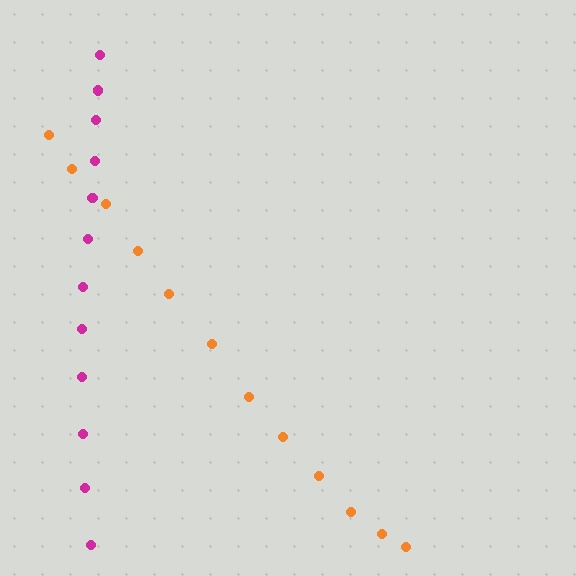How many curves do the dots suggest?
There are 2 distinct paths.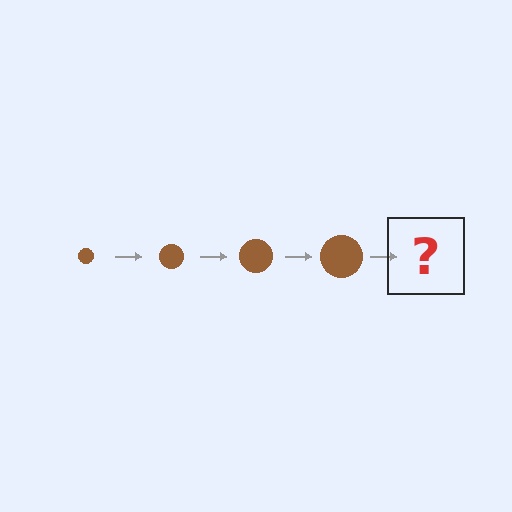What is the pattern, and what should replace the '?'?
The pattern is that the circle gets progressively larger each step. The '?' should be a brown circle, larger than the previous one.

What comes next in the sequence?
The next element should be a brown circle, larger than the previous one.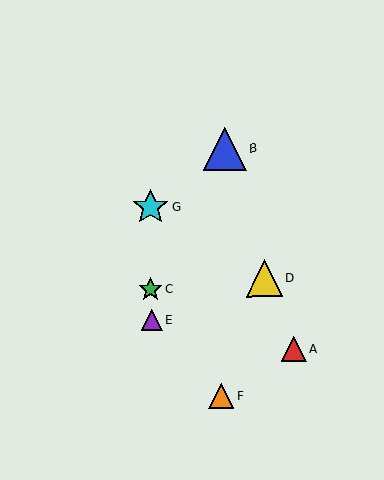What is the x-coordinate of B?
Object B is at x≈225.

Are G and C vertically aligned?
Yes, both are at x≈150.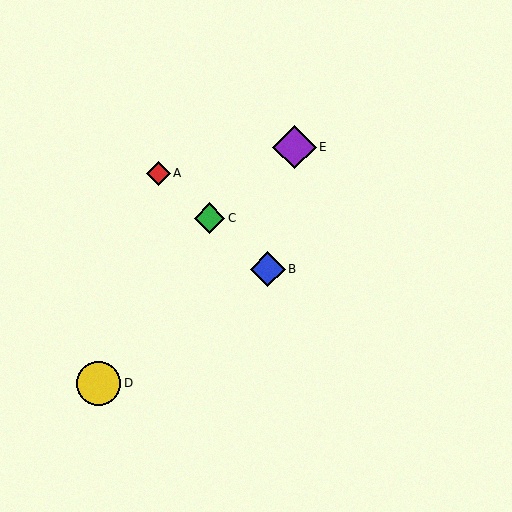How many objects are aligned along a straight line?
3 objects (A, B, C) are aligned along a straight line.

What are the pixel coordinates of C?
Object C is at (210, 218).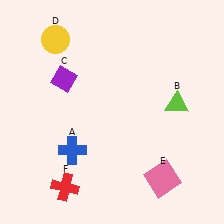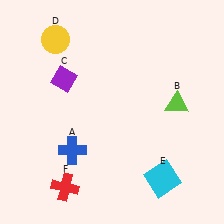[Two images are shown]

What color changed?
The square (E) changed from pink in Image 1 to cyan in Image 2.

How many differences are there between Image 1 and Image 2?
There is 1 difference between the two images.